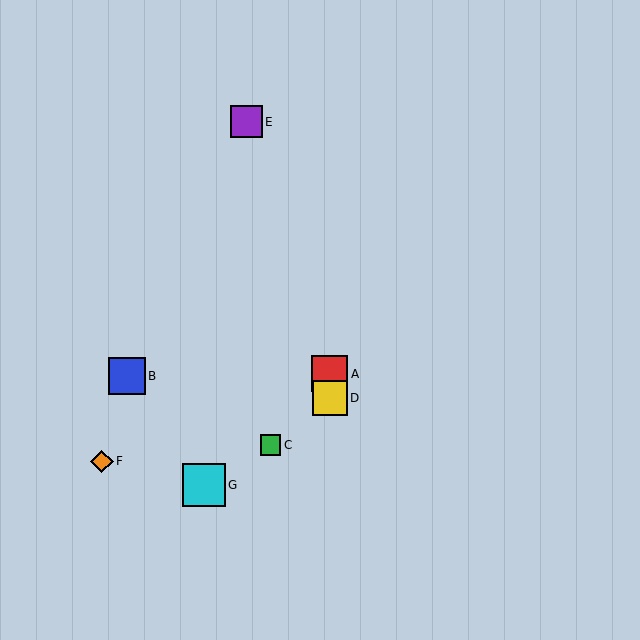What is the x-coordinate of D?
Object D is at x≈330.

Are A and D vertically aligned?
Yes, both are at x≈330.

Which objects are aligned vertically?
Objects A, D are aligned vertically.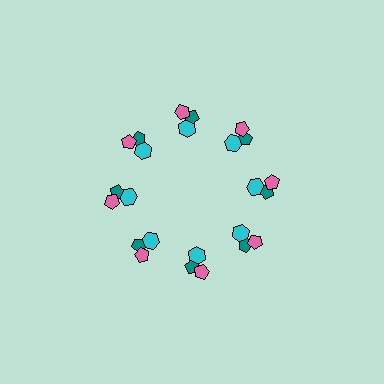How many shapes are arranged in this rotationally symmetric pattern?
There are 24 shapes, arranged in 8 groups of 3.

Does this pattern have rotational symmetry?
Yes, this pattern has 8-fold rotational symmetry. It looks the same after rotating 45 degrees around the center.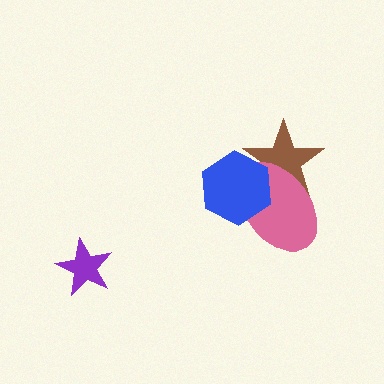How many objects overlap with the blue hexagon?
2 objects overlap with the blue hexagon.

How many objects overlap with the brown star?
2 objects overlap with the brown star.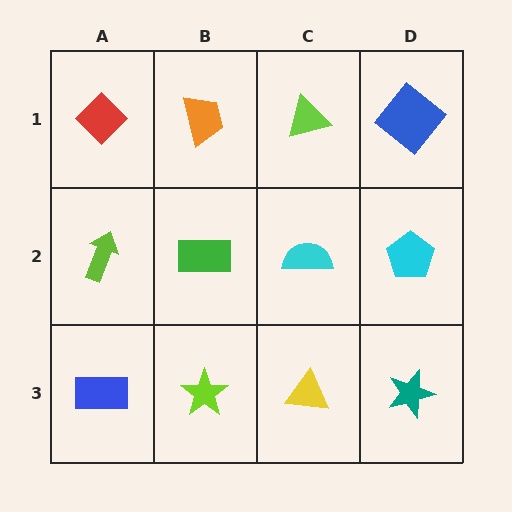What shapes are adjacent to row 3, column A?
A lime arrow (row 2, column A), a lime star (row 3, column B).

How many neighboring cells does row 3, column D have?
2.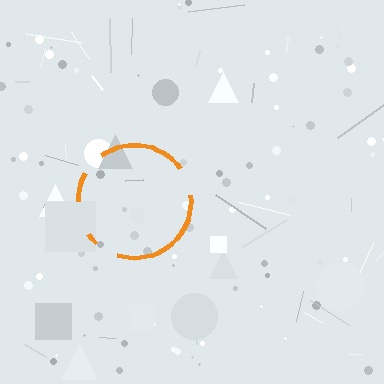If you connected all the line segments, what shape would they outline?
They would outline a circle.